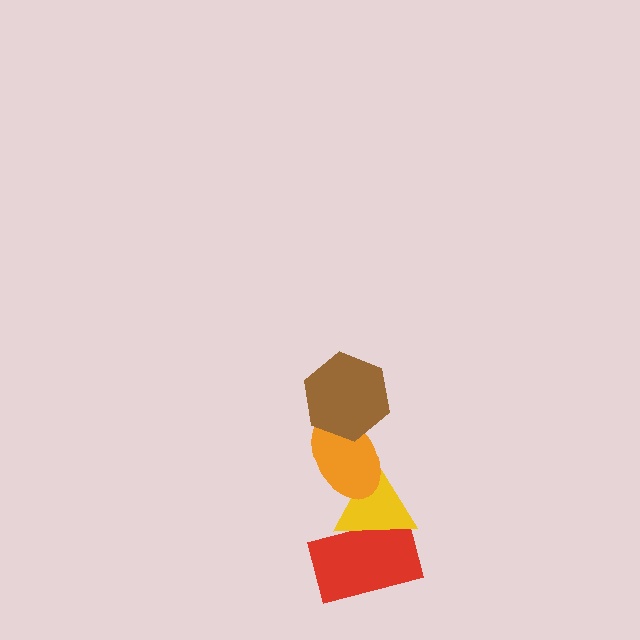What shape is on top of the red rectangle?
The yellow triangle is on top of the red rectangle.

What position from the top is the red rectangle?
The red rectangle is 4th from the top.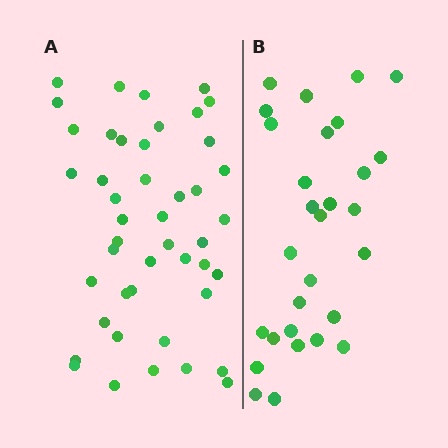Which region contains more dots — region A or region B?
Region A (the left region) has more dots.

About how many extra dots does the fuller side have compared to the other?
Region A has approximately 15 more dots than region B.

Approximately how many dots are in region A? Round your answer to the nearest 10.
About 40 dots. (The exact count is 45, which rounds to 40.)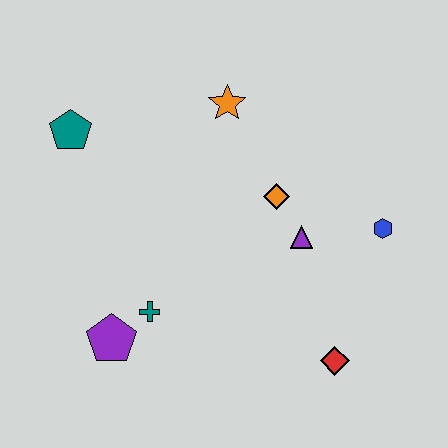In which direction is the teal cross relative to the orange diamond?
The teal cross is to the left of the orange diamond.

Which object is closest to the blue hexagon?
The purple triangle is closest to the blue hexagon.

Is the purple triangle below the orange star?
Yes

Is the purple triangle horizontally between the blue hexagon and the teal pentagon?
Yes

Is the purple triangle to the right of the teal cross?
Yes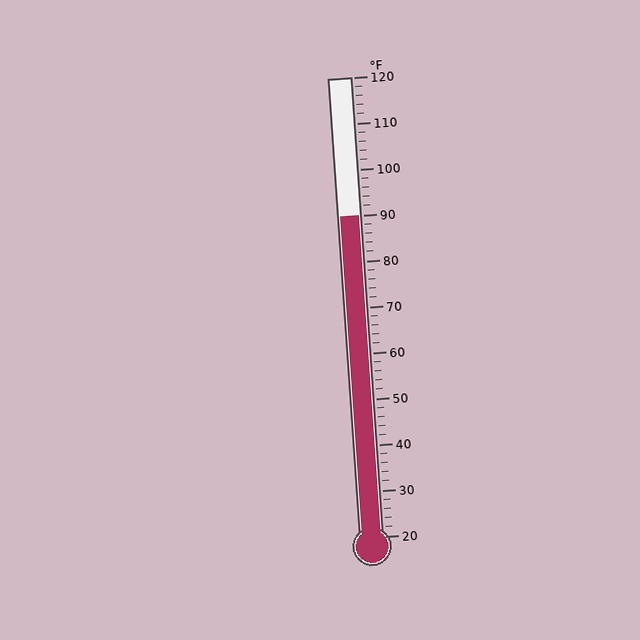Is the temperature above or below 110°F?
The temperature is below 110°F.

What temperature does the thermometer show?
The thermometer shows approximately 90°F.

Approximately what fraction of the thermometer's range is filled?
The thermometer is filled to approximately 70% of its range.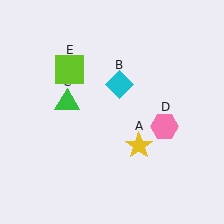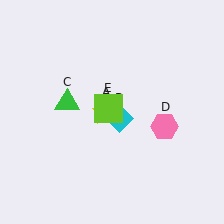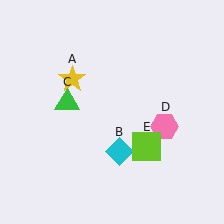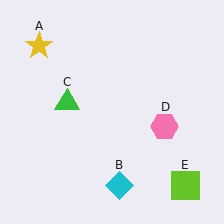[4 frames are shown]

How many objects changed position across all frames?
3 objects changed position: yellow star (object A), cyan diamond (object B), lime square (object E).